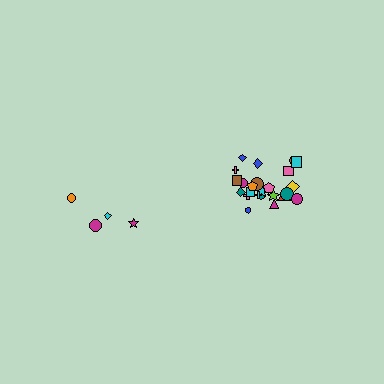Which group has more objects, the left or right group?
The right group.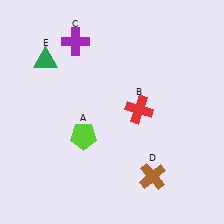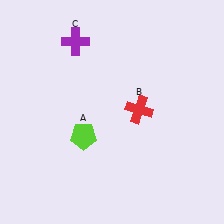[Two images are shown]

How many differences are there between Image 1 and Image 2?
There are 2 differences between the two images.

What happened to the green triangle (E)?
The green triangle (E) was removed in Image 2. It was in the top-left area of Image 1.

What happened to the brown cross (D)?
The brown cross (D) was removed in Image 2. It was in the bottom-right area of Image 1.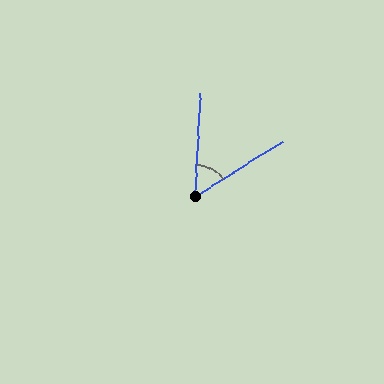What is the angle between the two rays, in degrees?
Approximately 54 degrees.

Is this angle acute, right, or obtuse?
It is acute.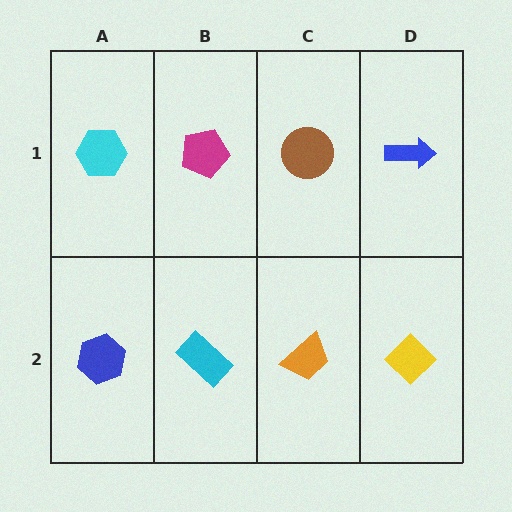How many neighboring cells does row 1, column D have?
2.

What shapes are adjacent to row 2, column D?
A blue arrow (row 1, column D), an orange trapezoid (row 2, column C).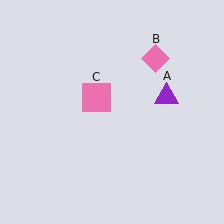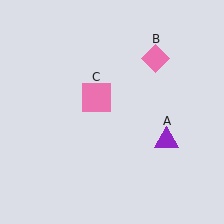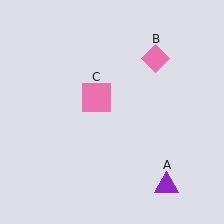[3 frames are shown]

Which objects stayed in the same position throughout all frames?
Pink diamond (object B) and pink square (object C) remained stationary.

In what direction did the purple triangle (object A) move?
The purple triangle (object A) moved down.